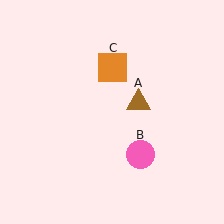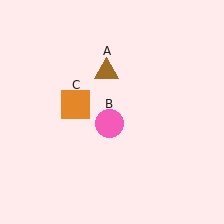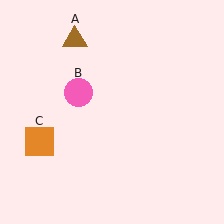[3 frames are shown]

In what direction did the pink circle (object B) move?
The pink circle (object B) moved up and to the left.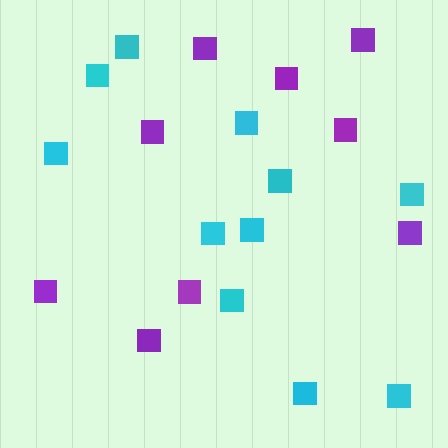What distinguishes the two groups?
There are 2 groups: one group of cyan squares (11) and one group of purple squares (9).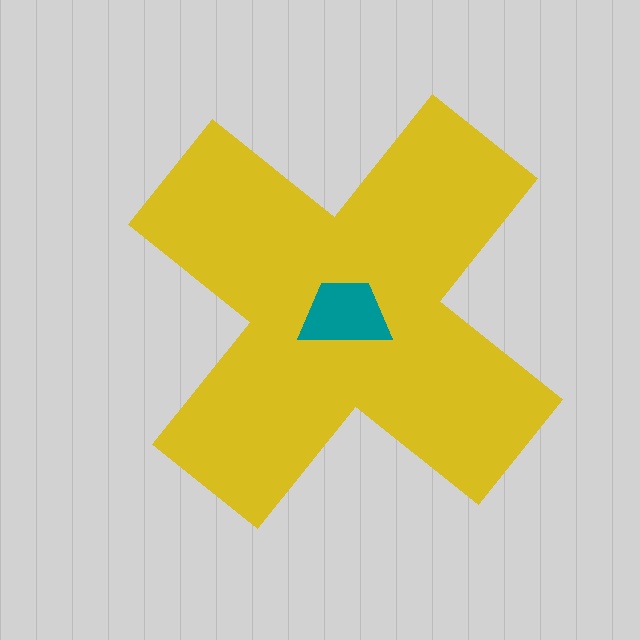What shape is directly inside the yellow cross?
The teal trapezoid.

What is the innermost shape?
The teal trapezoid.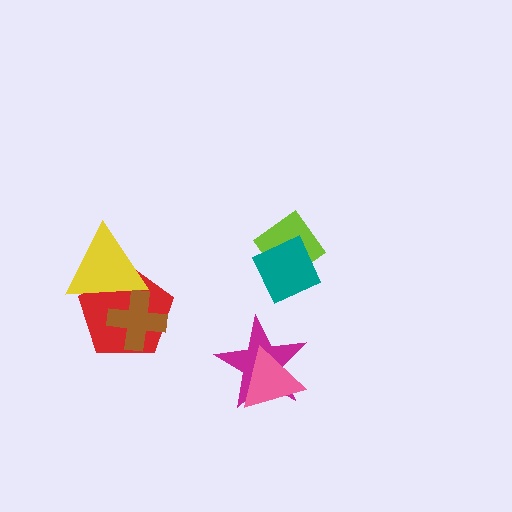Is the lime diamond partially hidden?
Yes, it is partially covered by another shape.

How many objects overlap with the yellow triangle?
2 objects overlap with the yellow triangle.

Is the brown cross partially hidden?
Yes, it is partially covered by another shape.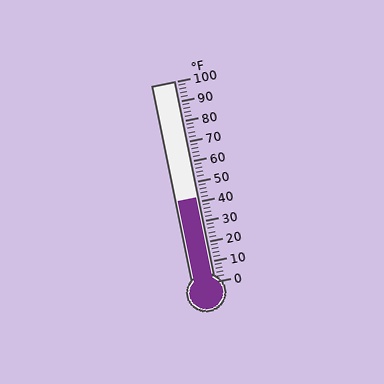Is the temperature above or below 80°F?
The temperature is below 80°F.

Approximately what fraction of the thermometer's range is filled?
The thermometer is filled to approximately 40% of its range.